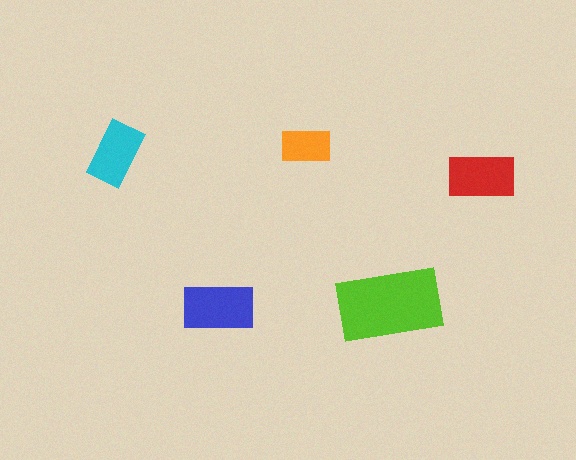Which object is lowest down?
The blue rectangle is bottommost.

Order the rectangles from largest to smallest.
the lime one, the blue one, the red one, the cyan one, the orange one.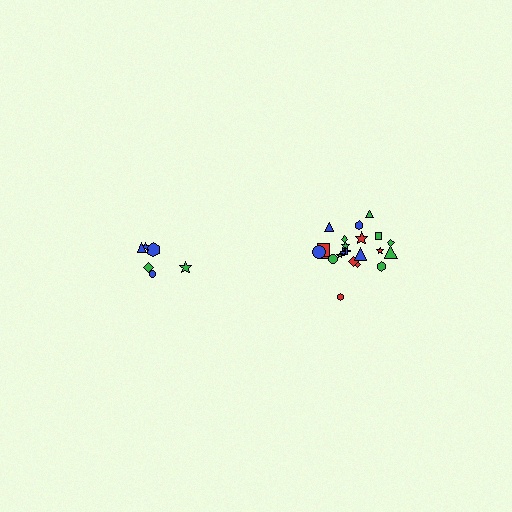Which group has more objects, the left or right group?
The right group.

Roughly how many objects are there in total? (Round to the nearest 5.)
Roughly 30 objects in total.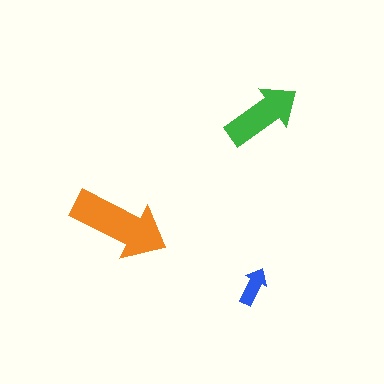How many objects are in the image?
There are 3 objects in the image.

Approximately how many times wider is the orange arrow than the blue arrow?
About 2.5 times wider.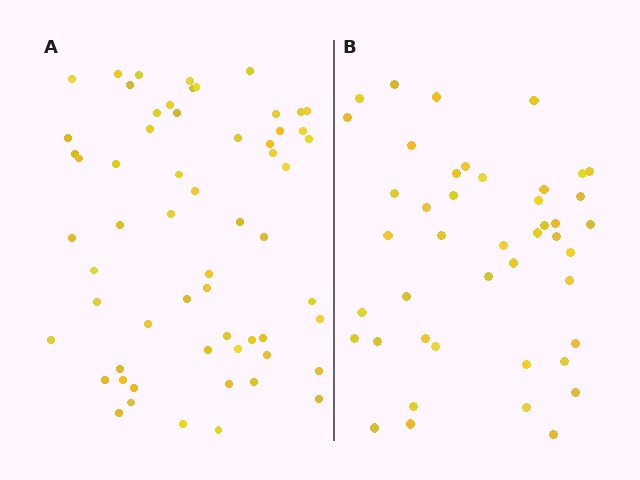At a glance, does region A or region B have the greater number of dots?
Region A (the left region) has more dots.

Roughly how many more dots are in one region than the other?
Region A has approximately 15 more dots than region B.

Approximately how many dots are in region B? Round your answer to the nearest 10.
About 40 dots. (The exact count is 44, which rounds to 40.)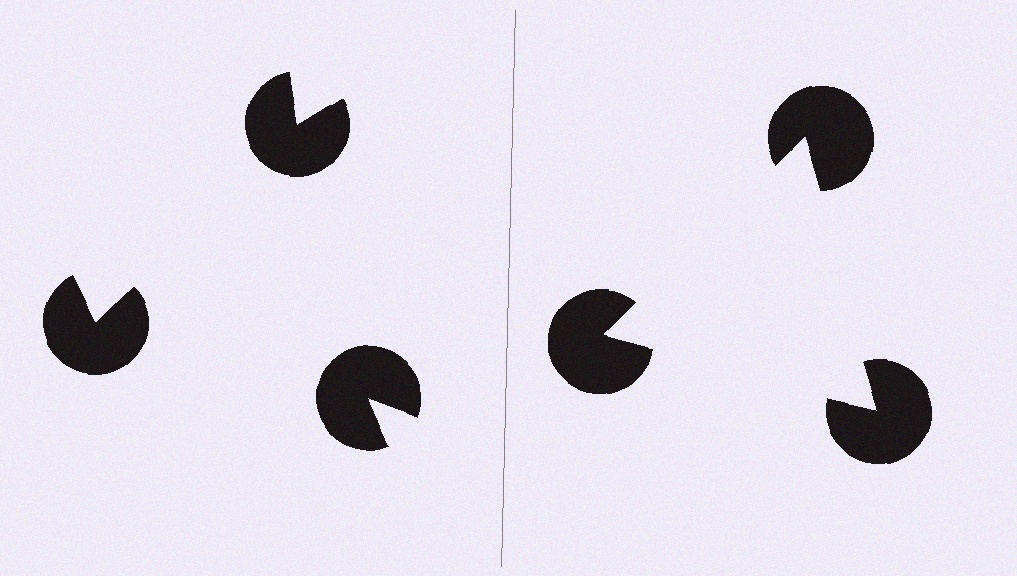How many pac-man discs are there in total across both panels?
6 — 3 on each side.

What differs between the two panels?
The pac-man discs are positioned identically on both sides; only the wedge orientations differ. On the right they align to a triangle; on the left they are misaligned.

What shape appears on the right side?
An illusory triangle.